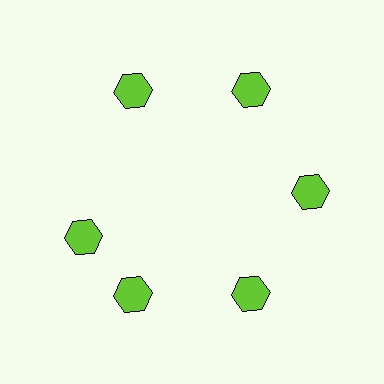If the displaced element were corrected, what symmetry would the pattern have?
It would have 6-fold rotational symmetry — the pattern would map onto itself every 60 degrees.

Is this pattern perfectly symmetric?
No. The 6 lime hexagons are arranged in a ring, but one element near the 9 o'clock position is rotated out of alignment along the ring, breaking the 6-fold rotational symmetry.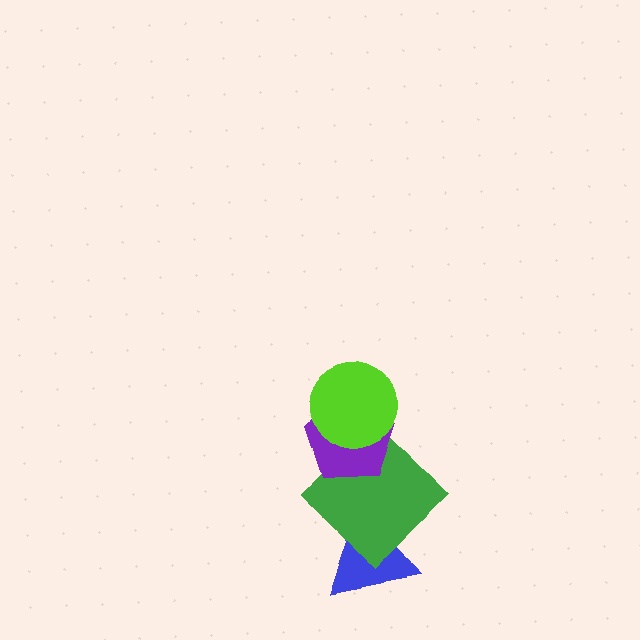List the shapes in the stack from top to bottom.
From top to bottom: the lime circle, the purple pentagon, the green diamond, the blue triangle.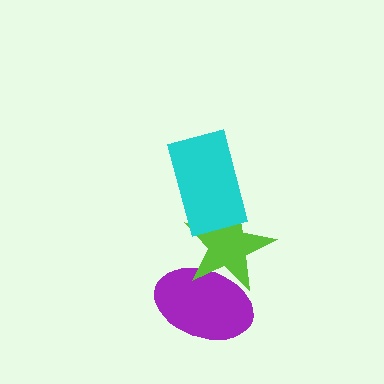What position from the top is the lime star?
The lime star is 2nd from the top.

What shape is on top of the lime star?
The cyan rectangle is on top of the lime star.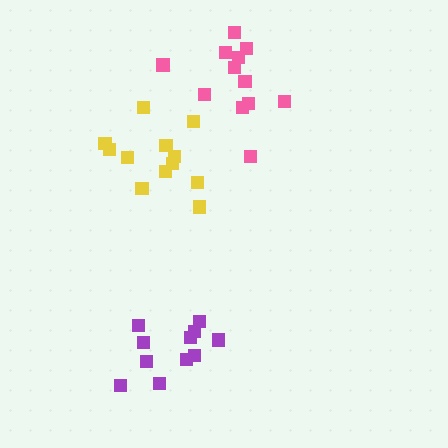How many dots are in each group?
Group 1: 12 dots, Group 2: 12 dots, Group 3: 11 dots (35 total).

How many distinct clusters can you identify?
There are 3 distinct clusters.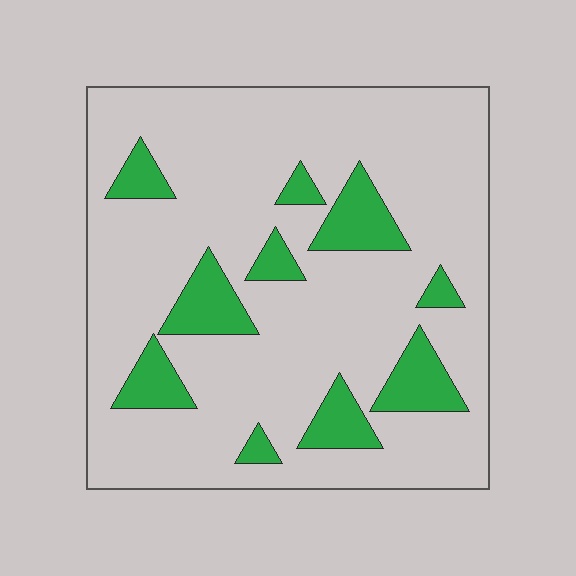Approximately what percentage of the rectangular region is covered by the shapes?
Approximately 15%.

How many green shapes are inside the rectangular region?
10.